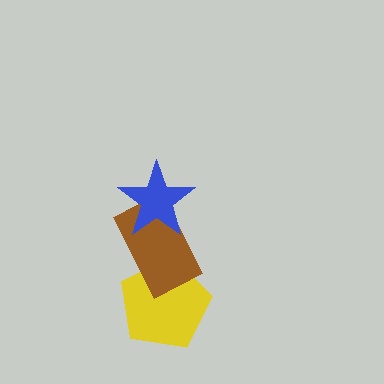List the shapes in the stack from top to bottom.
From top to bottom: the blue star, the brown rectangle, the yellow pentagon.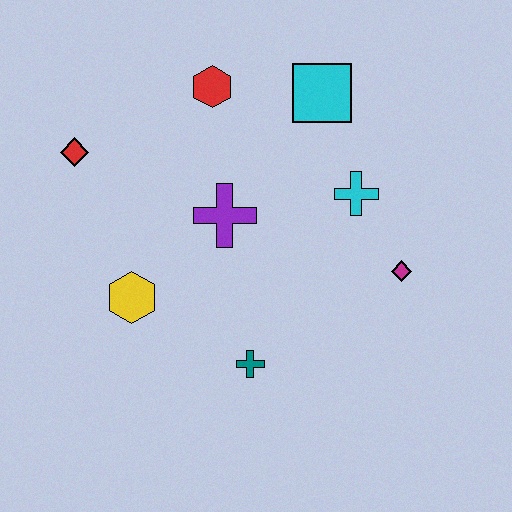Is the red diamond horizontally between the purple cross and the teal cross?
No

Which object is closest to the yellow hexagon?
The purple cross is closest to the yellow hexagon.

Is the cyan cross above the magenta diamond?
Yes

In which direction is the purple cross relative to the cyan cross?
The purple cross is to the left of the cyan cross.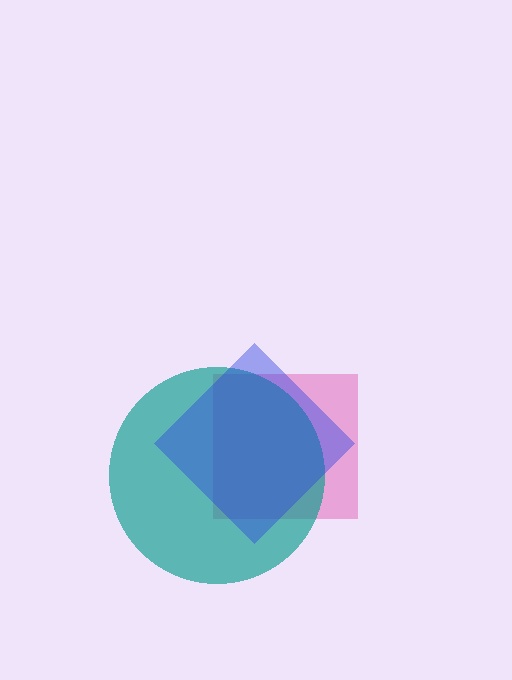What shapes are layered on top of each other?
The layered shapes are: a pink square, a teal circle, a blue diamond.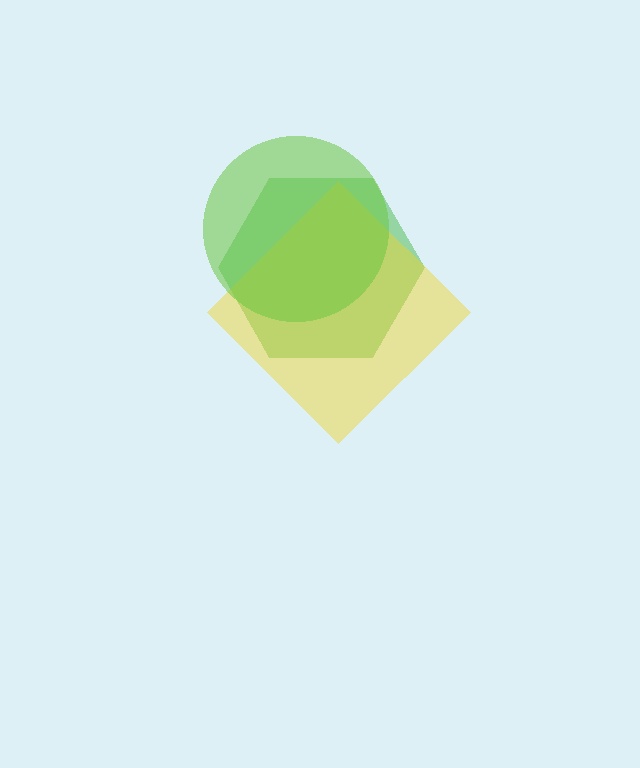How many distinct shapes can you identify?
There are 3 distinct shapes: a green hexagon, a yellow diamond, a lime circle.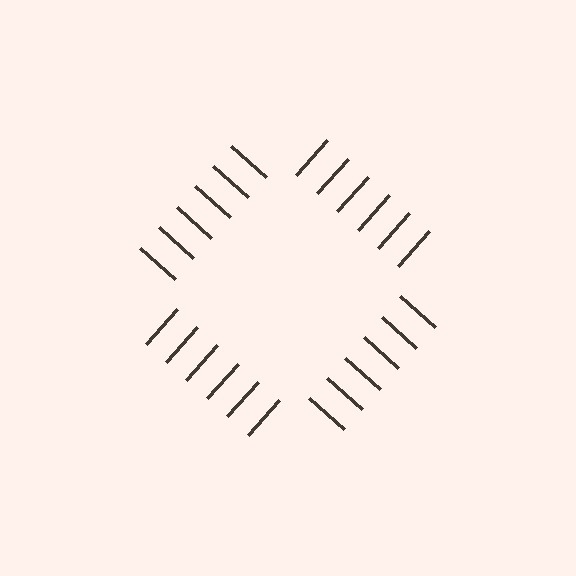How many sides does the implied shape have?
4 sides — the line-ends trace a square.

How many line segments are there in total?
24 — 6 along each of the 4 edges.